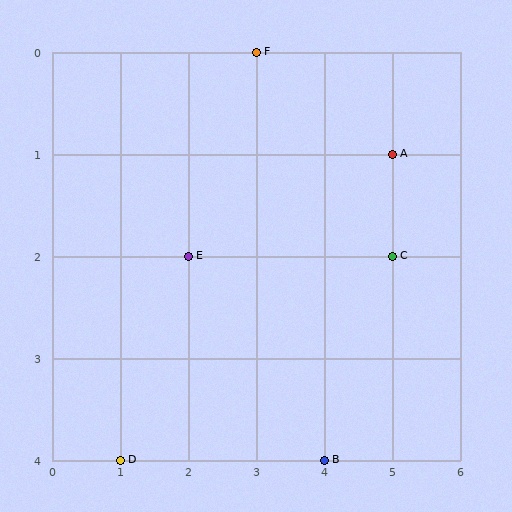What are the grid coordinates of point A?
Point A is at grid coordinates (5, 1).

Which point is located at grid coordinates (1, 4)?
Point D is at (1, 4).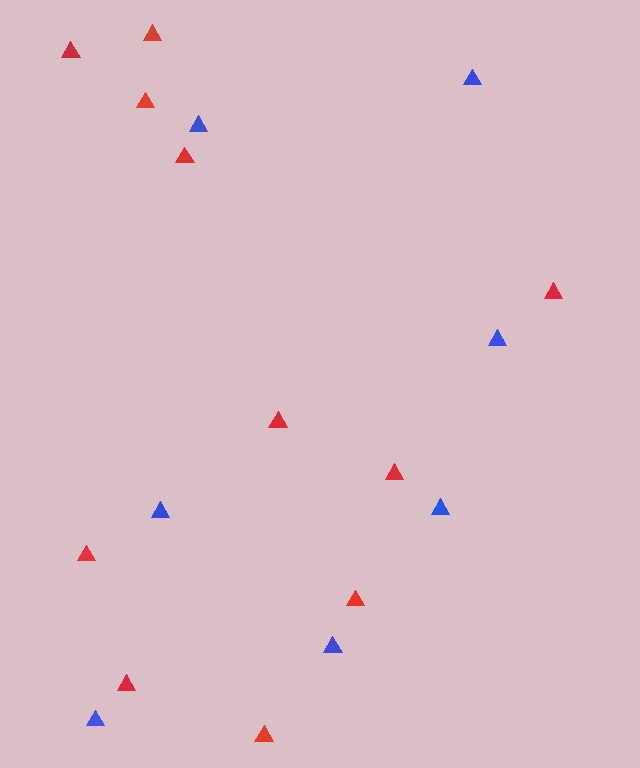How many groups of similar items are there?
There are 2 groups: one group of blue triangles (7) and one group of red triangles (11).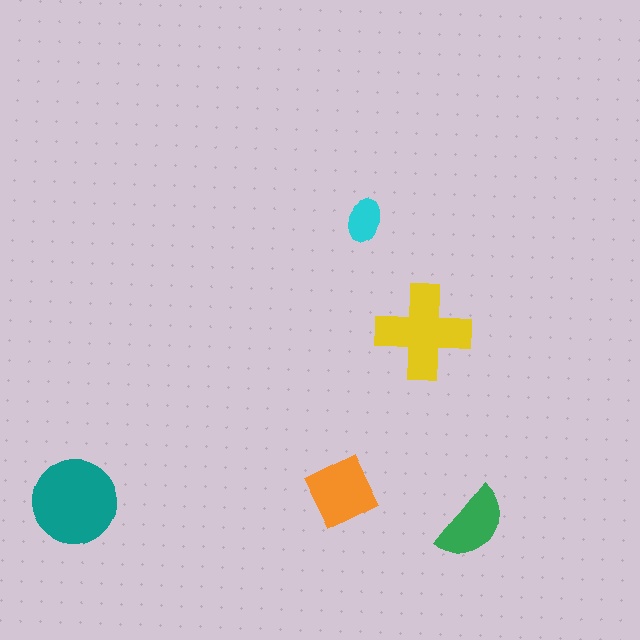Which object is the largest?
The teal circle.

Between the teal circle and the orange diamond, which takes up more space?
The teal circle.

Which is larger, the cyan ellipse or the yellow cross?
The yellow cross.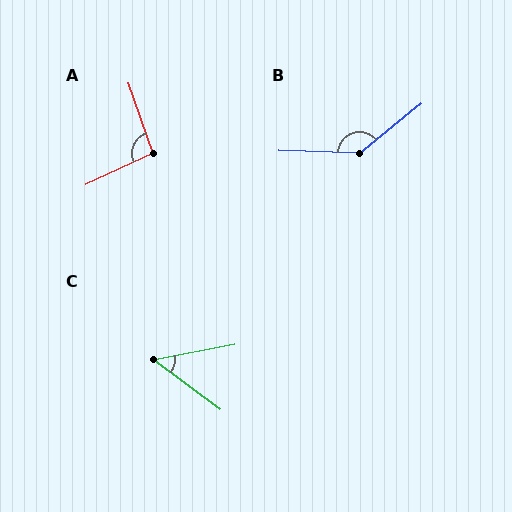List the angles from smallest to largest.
C (48°), A (95°), B (139°).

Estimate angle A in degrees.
Approximately 95 degrees.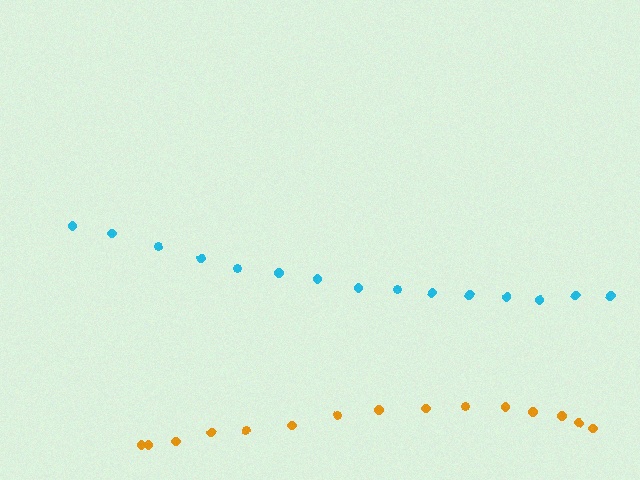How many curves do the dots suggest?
There are 2 distinct paths.